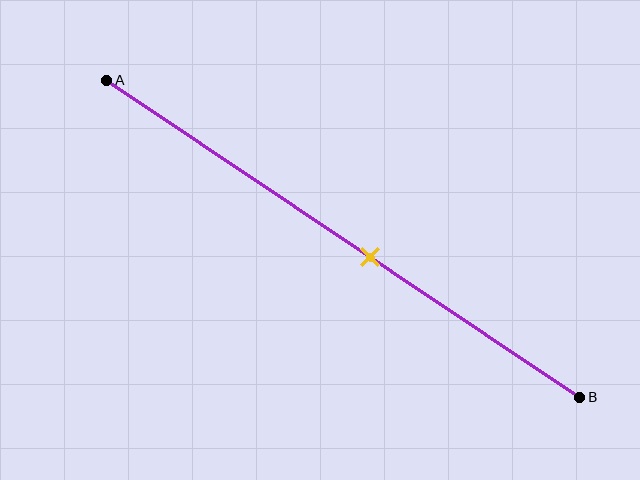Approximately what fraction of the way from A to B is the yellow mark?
The yellow mark is approximately 55% of the way from A to B.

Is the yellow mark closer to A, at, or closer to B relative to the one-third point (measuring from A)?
The yellow mark is closer to point B than the one-third point of segment AB.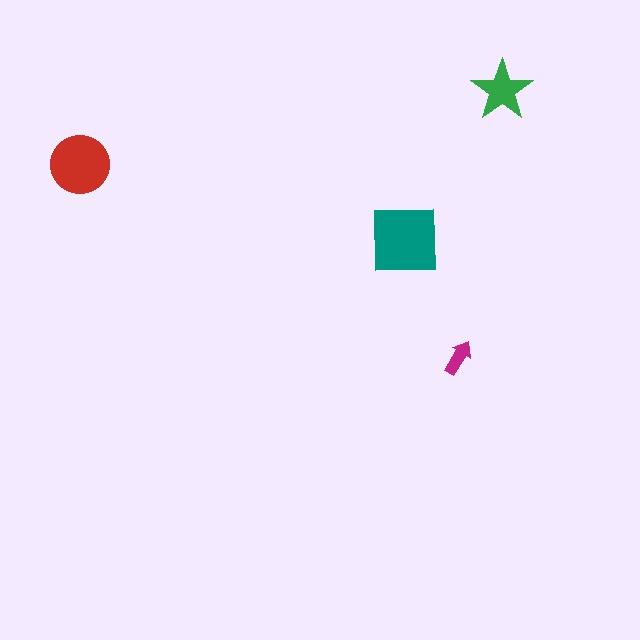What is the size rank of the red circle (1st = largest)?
2nd.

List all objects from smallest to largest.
The magenta arrow, the green star, the red circle, the teal square.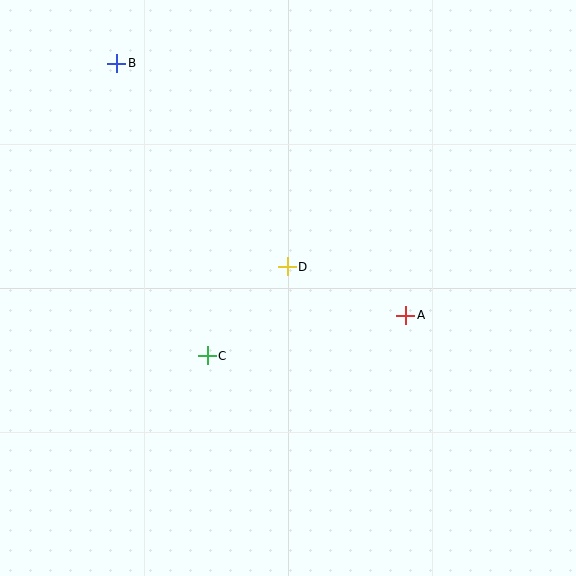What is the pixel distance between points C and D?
The distance between C and D is 119 pixels.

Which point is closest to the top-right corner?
Point A is closest to the top-right corner.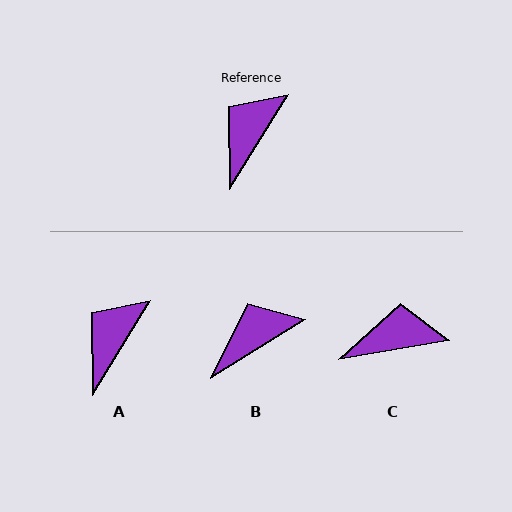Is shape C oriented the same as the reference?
No, it is off by about 49 degrees.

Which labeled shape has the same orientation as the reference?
A.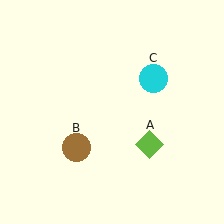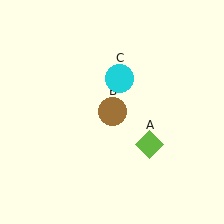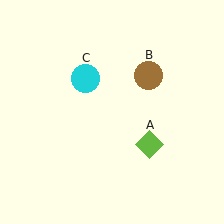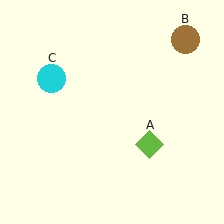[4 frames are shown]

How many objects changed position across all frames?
2 objects changed position: brown circle (object B), cyan circle (object C).